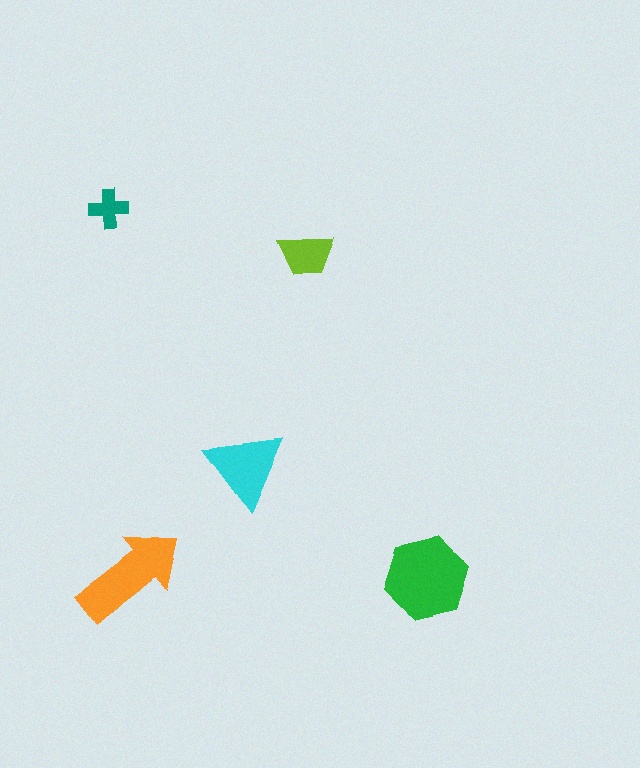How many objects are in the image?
There are 5 objects in the image.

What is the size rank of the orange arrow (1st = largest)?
2nd.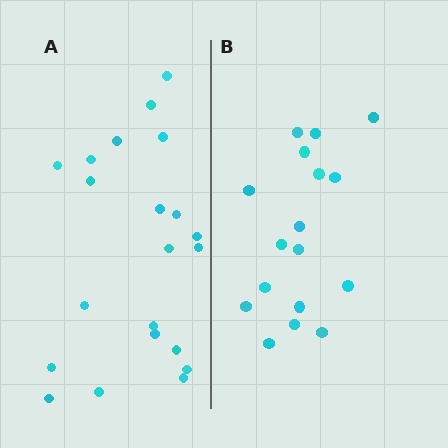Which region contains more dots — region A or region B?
Region A (the left region) has more dots.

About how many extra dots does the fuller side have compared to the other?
Region A has about 4 more dots than region B.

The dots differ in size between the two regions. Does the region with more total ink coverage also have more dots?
No. Region B has more total ink coverage because its dots are larger, but region A actually contains more individual dots. Total area can be misleading — the number of items is what matters here.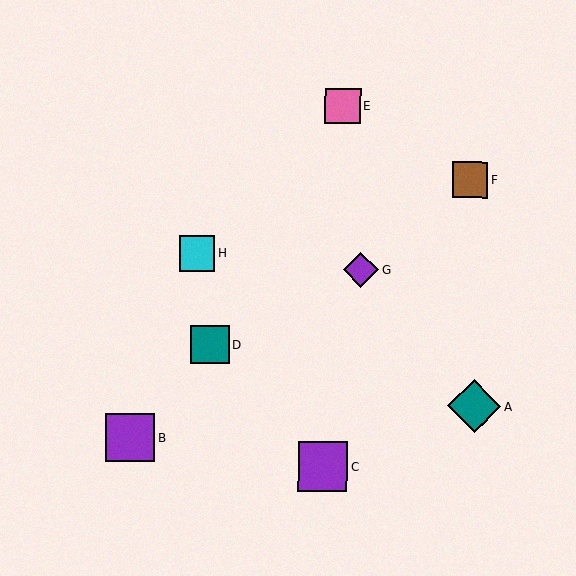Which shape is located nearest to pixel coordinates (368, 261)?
The purple diamond (labeled G) at (361, 270) is nearest to that location.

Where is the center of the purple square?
The center of the purple square is at (130, 437).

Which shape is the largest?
The teal diamond (labeled A) is the largest.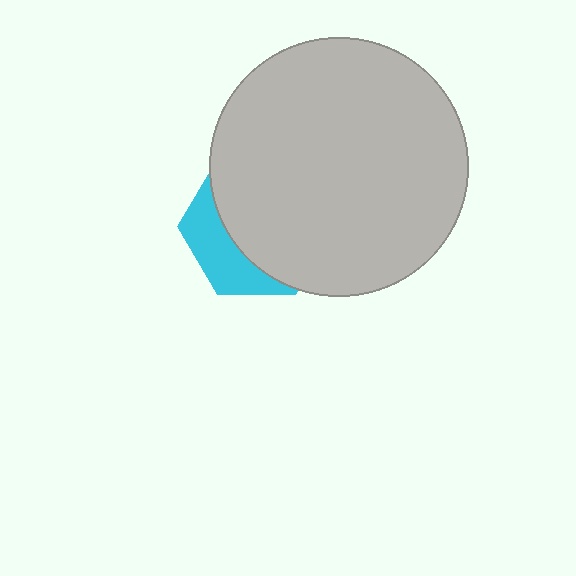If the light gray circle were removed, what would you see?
You would see the complete cyan hexagon.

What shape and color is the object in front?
The object in front is a light gray circle.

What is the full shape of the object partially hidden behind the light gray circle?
The partially hidden object is a cyan hexagon.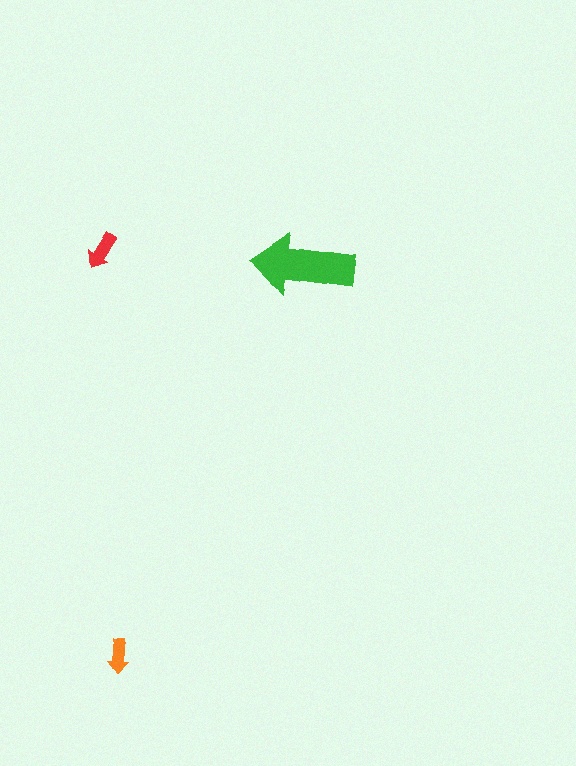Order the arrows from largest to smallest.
the green one, the red one, the orange one.